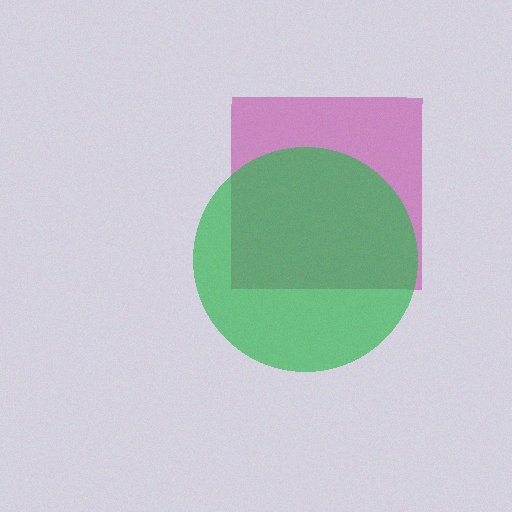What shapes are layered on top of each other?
The layered shapes are: a magenta square, a green circle.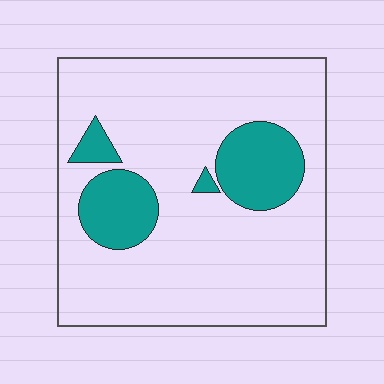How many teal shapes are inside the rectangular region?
4.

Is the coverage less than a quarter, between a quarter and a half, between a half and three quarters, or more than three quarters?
Less than a quarter.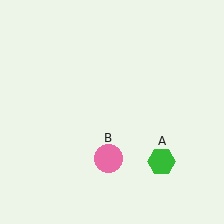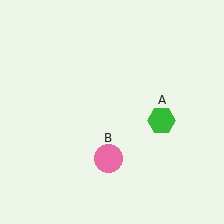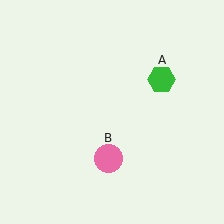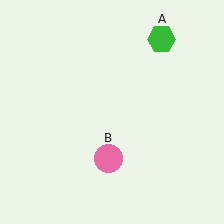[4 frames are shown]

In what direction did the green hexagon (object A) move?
The green hexagon (object A) moved up.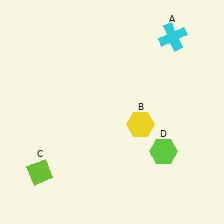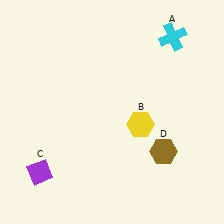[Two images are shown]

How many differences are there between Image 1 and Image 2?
There are 2 differences between the two images.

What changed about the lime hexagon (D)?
In Image 1, D is lime. In Image 2, it changed to brown.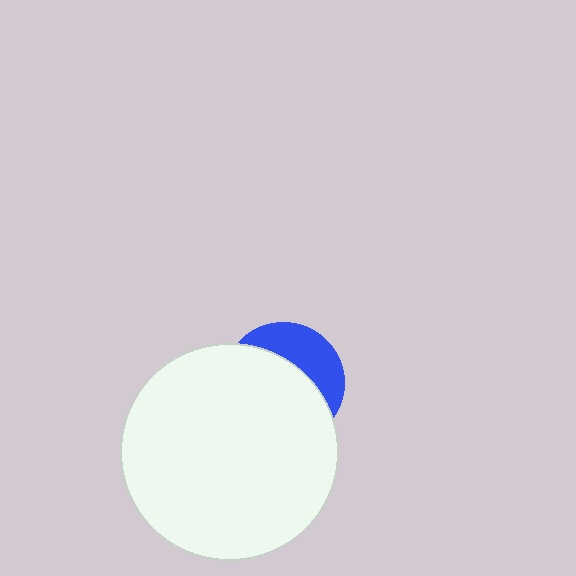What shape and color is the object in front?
The object in front is a white circle.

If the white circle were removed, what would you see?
You would see the complete blue circle.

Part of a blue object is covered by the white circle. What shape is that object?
It is a circle.